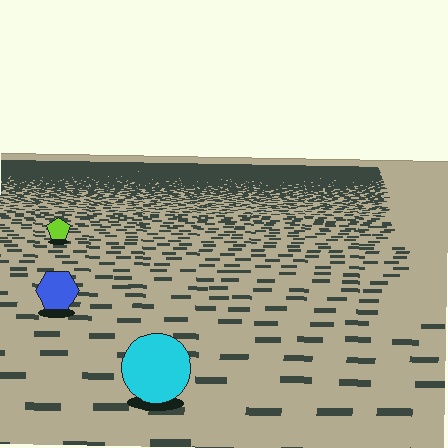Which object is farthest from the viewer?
The lime pentagon is farthest from the viewer. It appears smaller and the ground texture around it is denser.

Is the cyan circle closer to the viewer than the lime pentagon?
Yes. The cyan circle is closer — you can tell from the texture gradient: the ground texture is coarser near it.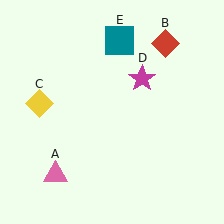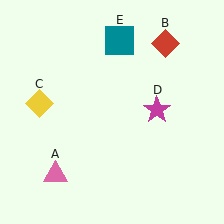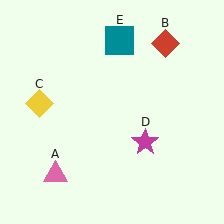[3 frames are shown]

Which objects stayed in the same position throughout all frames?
Pink triangle (object A) and red diamond (object B) and yellow diamond (object C) and teal square (object E) remained stationary.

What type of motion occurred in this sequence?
The magenta star (object D) rotated clockwise around the center of the scene.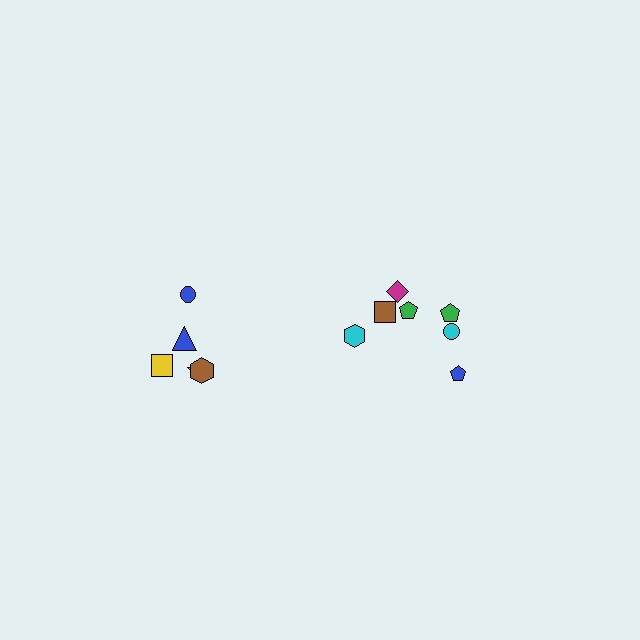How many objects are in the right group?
There are 7 objects.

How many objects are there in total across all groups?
There are 12 objects.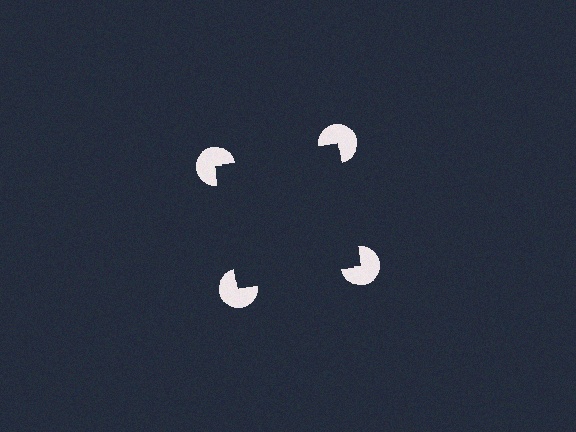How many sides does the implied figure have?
4 sides.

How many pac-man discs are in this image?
There are 4 — one at each vertex of the illusory square.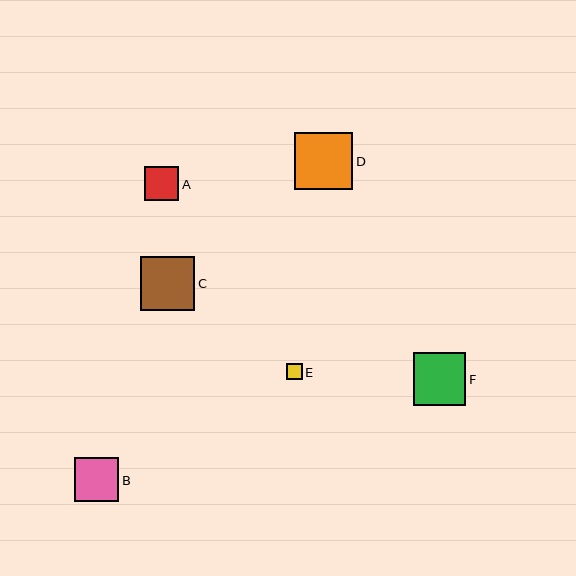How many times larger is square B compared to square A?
Square B is approximately 1.3 times the size of square A.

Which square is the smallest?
Square E is the smallest with a size of approximately 16 pixels.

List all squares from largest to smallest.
From largest to smallest: D, C, F, B, A, E.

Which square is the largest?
Square D is the largest with a size of approximately 58 pixels.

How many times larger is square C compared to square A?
Square C is approximately 1.6 times the size of square A.